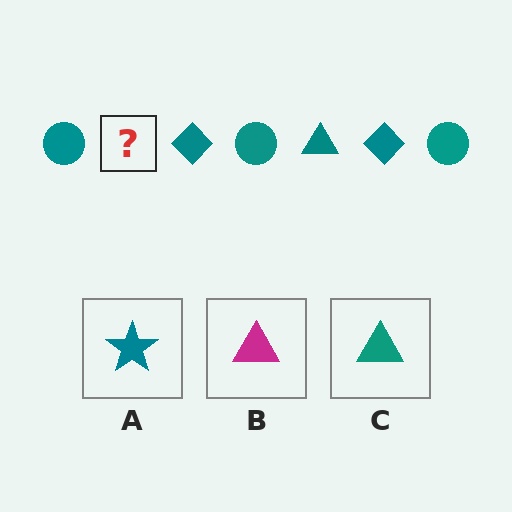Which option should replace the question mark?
Option C.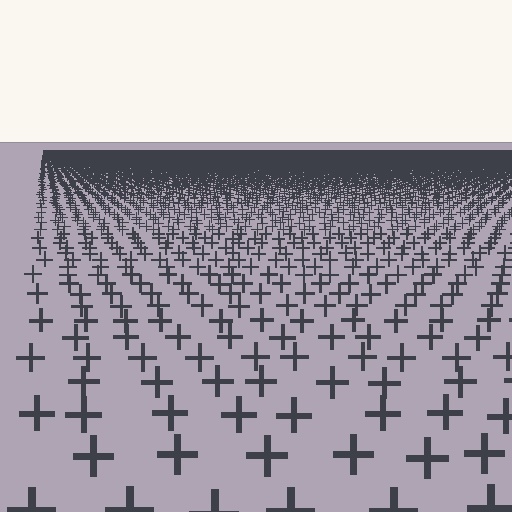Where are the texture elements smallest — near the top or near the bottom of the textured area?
Near the top.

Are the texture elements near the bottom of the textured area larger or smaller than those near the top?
Larger. Near the bottom, elements are closer to the viewer and appear at a bigger on-screen size.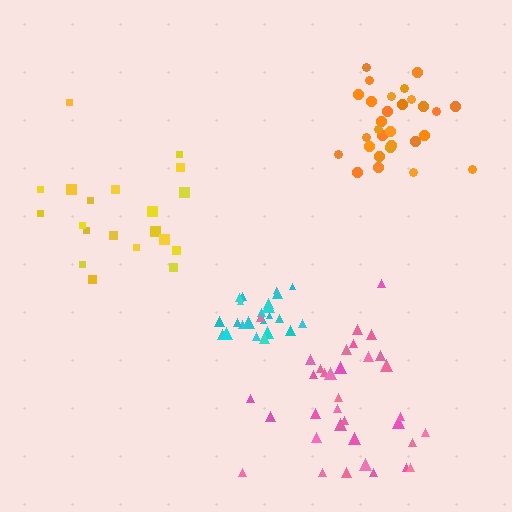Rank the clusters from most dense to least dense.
cyan, orange, pink, yellow.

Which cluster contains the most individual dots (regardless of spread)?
Pink (35).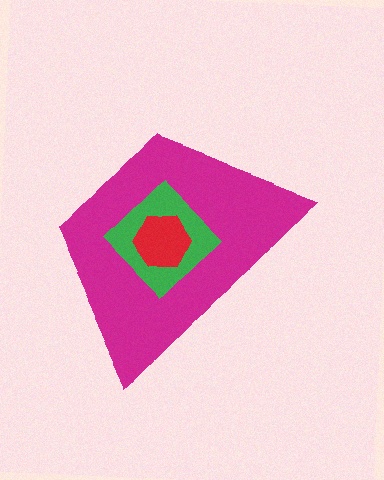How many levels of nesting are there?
3.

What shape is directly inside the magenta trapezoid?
The green diamond.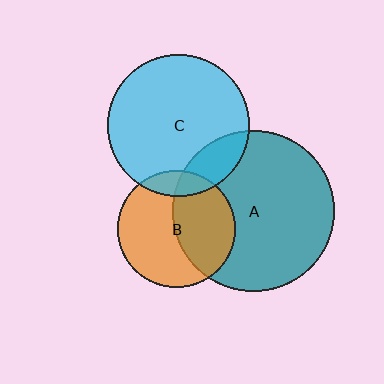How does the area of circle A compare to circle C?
Approximately 1.3 times.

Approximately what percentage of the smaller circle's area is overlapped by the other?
Approximately 45%.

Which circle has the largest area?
Circle A (teal).